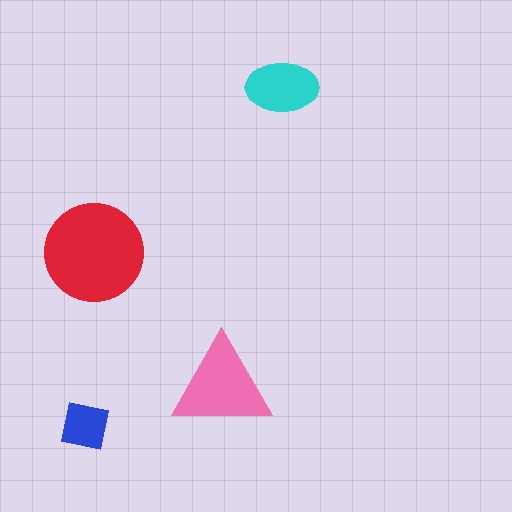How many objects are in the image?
There are 4 objects in the image.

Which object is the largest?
The red circle.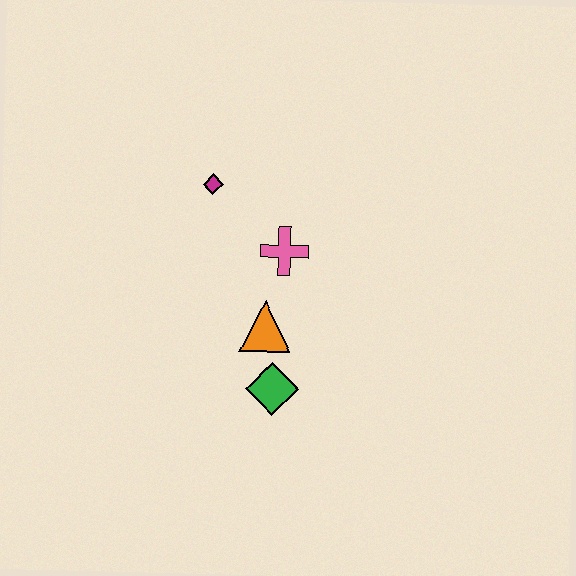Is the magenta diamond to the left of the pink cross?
Yes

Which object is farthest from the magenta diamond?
The green diamond is farthest from the magenta diamond.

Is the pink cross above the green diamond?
Yes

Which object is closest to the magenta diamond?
The pink cross is closest to the magenta diamond.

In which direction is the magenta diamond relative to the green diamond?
The magenta diamond is above the green diamond.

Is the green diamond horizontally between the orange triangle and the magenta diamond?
No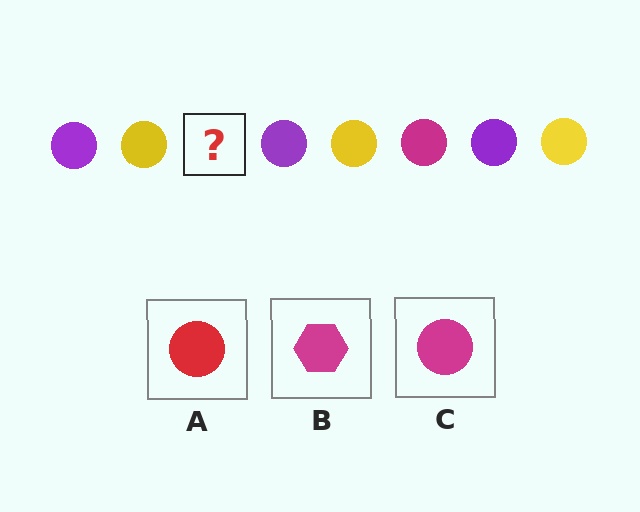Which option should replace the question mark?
Option C.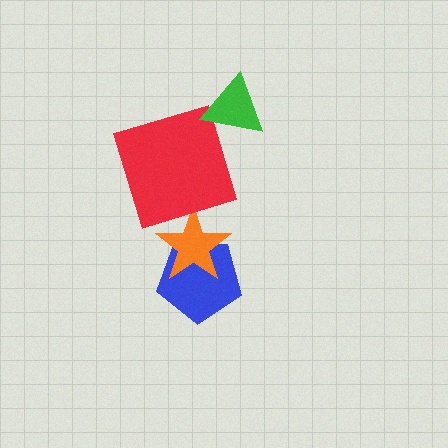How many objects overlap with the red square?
0 objects overlap with the red square.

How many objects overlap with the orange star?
1 object overlaps with the orange star.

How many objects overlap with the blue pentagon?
1 object overlaps with the blue pentagon.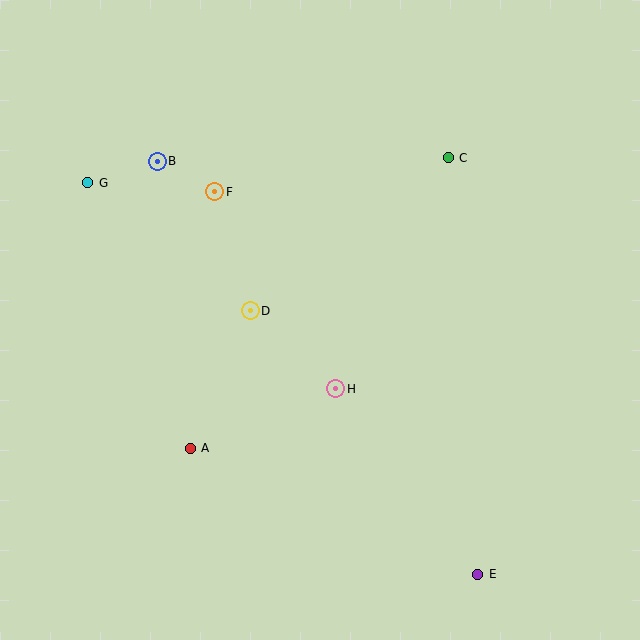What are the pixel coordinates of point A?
Point A is at (190, 448).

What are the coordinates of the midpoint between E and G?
The midpoint between E and G is at (283, 379).